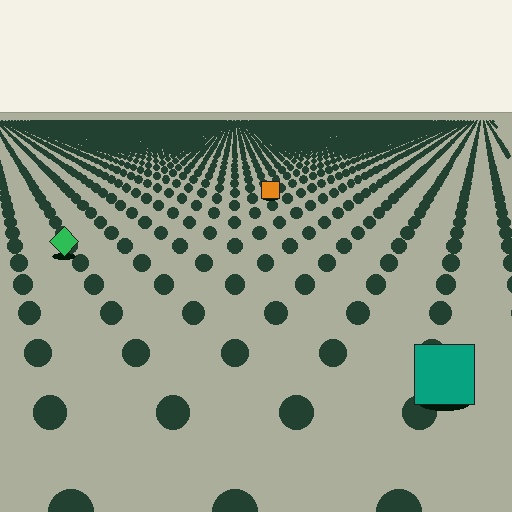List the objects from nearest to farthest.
From nearest to farthest: the teal square, the green diamond, the orange square.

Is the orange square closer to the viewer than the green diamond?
No. The green diamond is closer — you can tell from the texture gradient: the ground texture is coarser near it.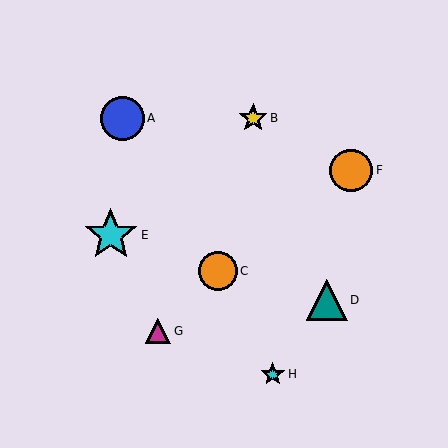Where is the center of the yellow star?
The center of the yellow star is at (253, 118).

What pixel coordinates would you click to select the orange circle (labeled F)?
Click at (351, 170) to select the orange circle F.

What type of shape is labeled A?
Shape A is a blue circle.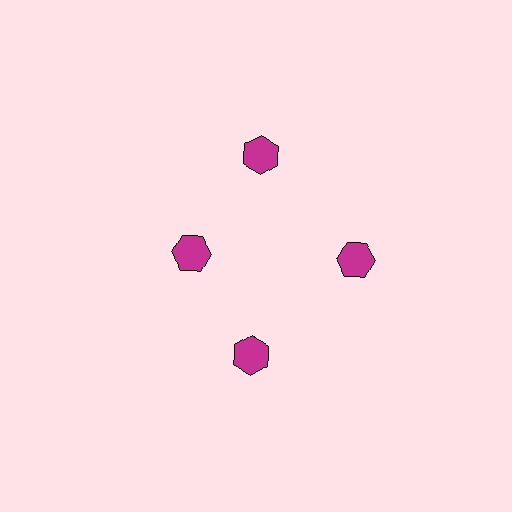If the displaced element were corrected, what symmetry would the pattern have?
It would have 4-fold rotational symmetry — the pattern would map onto itself every 90 degrees.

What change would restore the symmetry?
The symmetry would be restored by moving it outward, back onto the ring so that all 4 hexagons sit at equal angles and equal distance from the center.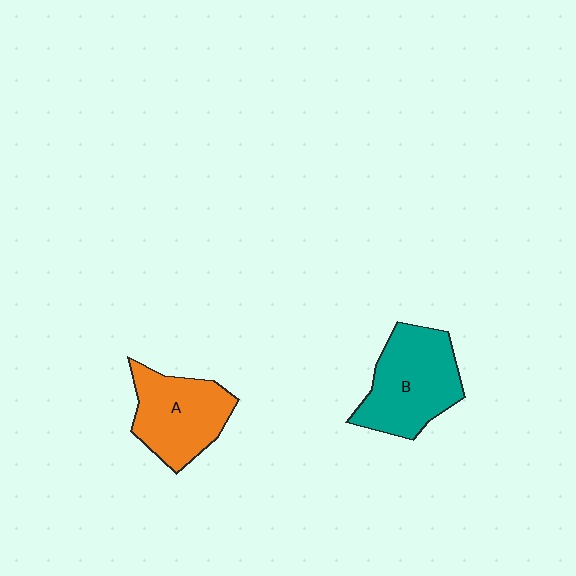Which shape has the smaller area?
Shape A (orange).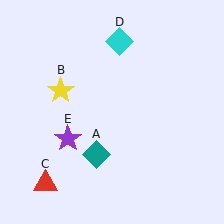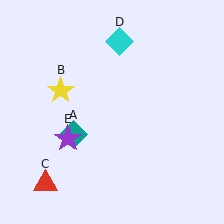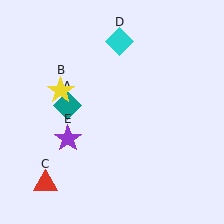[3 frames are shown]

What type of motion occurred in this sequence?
The teal diamond (object A) rotated clockwise around the center of the scene.